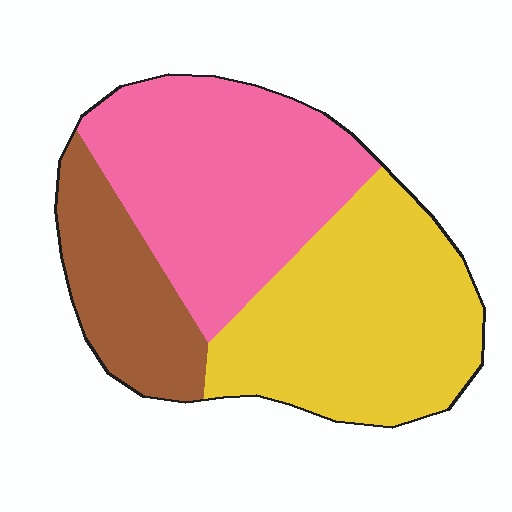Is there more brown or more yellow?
Yellow.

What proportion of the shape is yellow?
Yellow covers roughly 40% of the shape.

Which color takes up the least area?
Brown, at roughly 20%.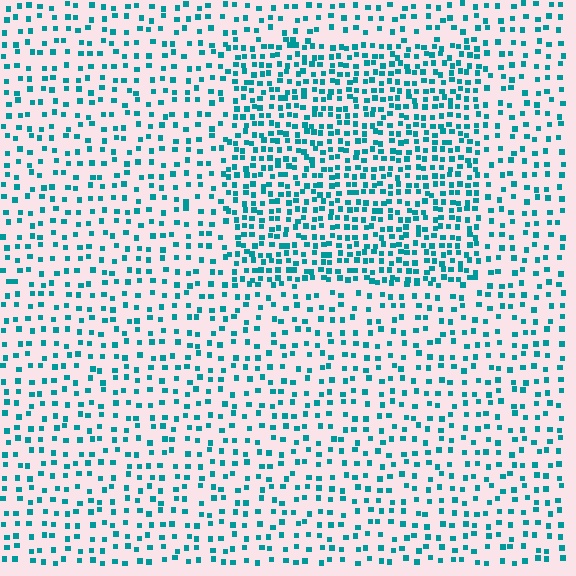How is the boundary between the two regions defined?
The boundary is defined by a change in element density (approximately 2.0x ratio). All elements are the same color, size, and shape.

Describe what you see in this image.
The image contains small teal elements arranged at two different densities. A rectangle-shaped region is visible where the elements are more densely packed than the surrounding area.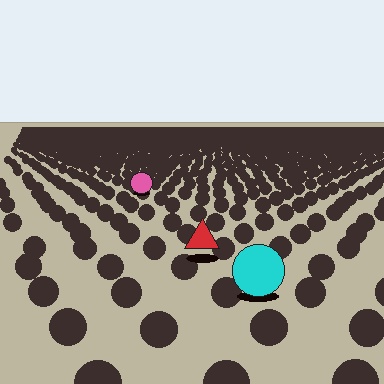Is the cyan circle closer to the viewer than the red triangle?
Yes. The cyan circle is closer — you can tell from the texture gradient: the ground texture is coarser near it.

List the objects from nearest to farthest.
From nearest to farthest: the cyan circle, the red triangle, the pink circle.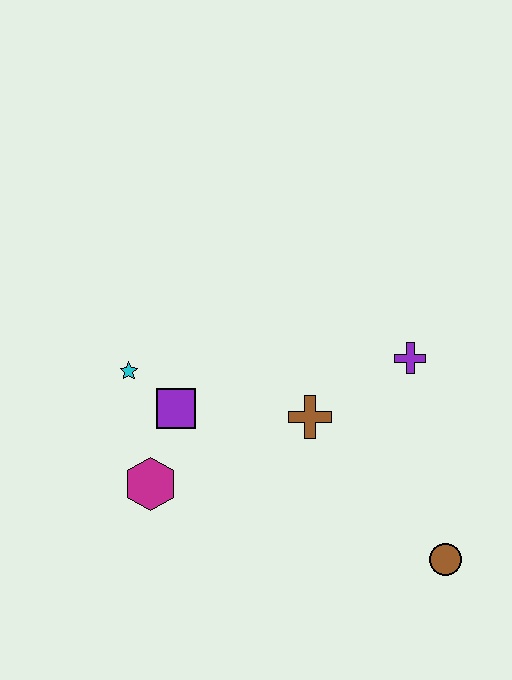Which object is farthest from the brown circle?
The cyan star is farthest from the brown circle.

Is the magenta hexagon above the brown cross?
No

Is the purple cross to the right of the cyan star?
Yes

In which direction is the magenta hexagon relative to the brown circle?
The magenta hexagon is to the left of the brown circle.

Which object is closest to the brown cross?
The purple cross is closest to the brown cross.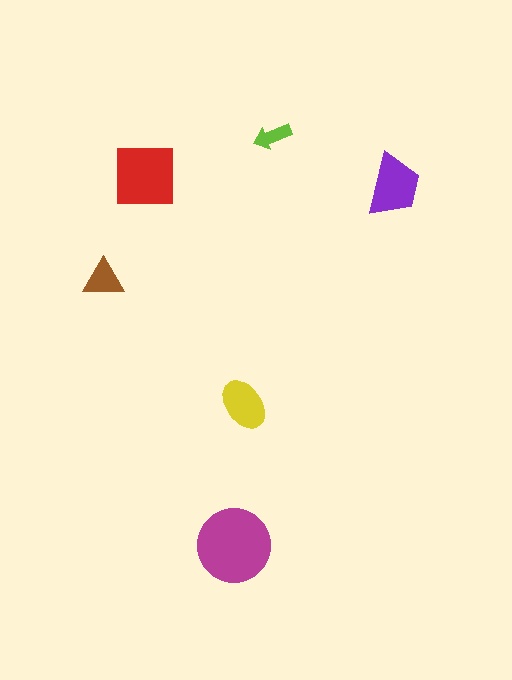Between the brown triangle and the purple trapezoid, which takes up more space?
The purple trapezoid.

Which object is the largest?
The magenta circle.